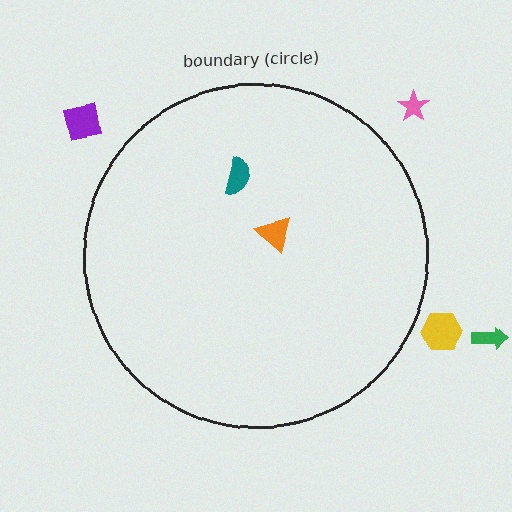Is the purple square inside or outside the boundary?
Outside.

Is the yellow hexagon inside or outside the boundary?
Outside.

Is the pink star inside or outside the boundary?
Outside.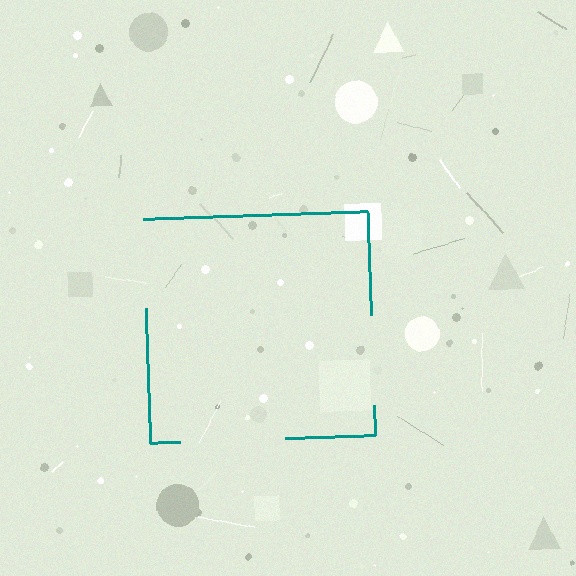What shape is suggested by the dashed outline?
The dashed outline suggests a square.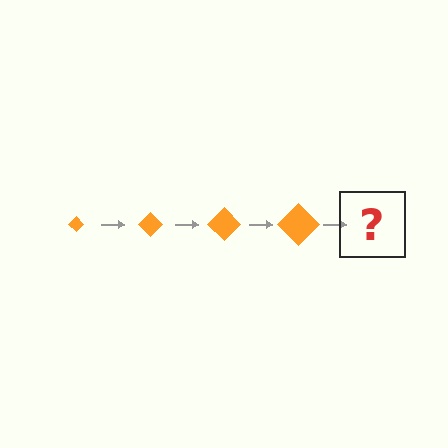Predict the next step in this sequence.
The next step is an orange diamond, larger than the previous one.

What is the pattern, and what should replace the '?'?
The pattern is that the diamond gets progressively larger each step. The '?' should be an orange diamond, larger than the previous one.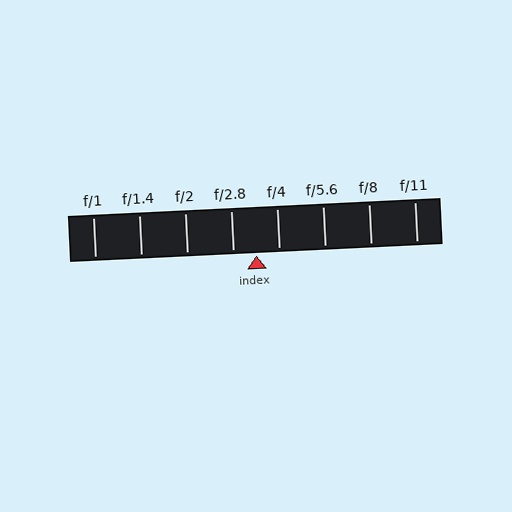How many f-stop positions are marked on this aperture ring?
There are 8 f-stop positions marked.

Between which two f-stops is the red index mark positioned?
The index mark is between f/2.8 and f/4.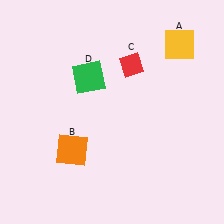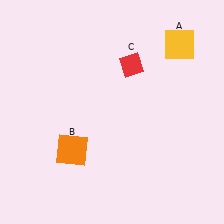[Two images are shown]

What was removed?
The green square (D) was removed in Image 2.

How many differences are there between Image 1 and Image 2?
There is 1 difference between the two images.